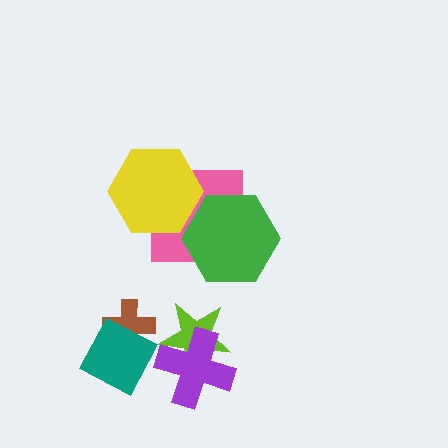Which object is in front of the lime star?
The purple cross is in front of the lime star.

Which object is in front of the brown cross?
The teal diamond is in front of the brown cross.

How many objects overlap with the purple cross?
1 object overlaps with the purple cross.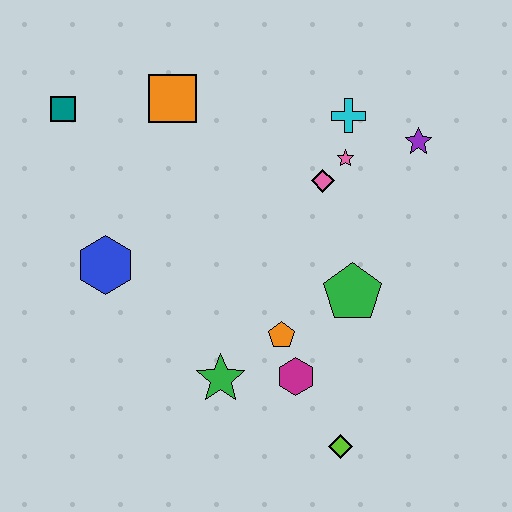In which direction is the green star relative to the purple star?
The green star is below the purple star.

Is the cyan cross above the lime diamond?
Yes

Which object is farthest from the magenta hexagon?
The teal square is farthest from the magenta hexagon.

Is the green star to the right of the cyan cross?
No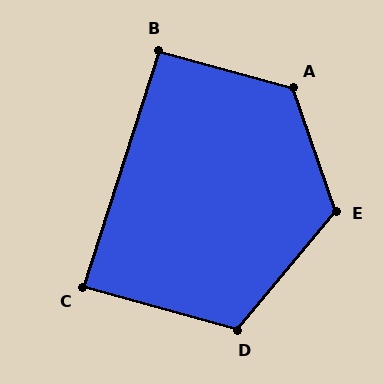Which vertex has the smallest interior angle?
C, at approximately 88 degrees.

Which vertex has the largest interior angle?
A, at approximately 125 degrees.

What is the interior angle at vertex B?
Approximately 92 degrees (approximately right).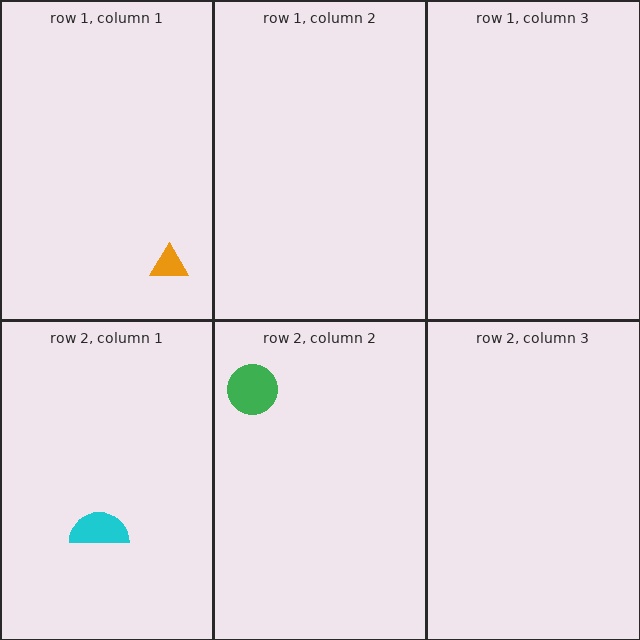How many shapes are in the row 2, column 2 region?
1.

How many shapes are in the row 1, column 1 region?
1.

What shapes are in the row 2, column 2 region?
The green circle.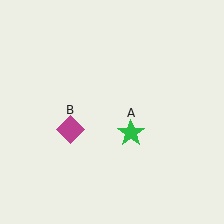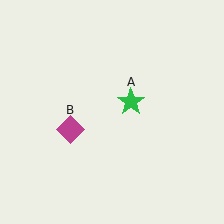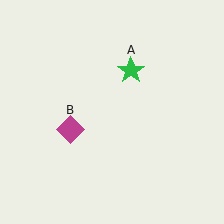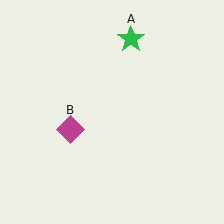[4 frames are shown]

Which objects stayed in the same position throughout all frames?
Magenta diamond (object B) remained stationary.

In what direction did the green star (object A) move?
The green star (object A) moved up.